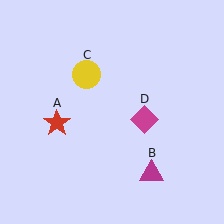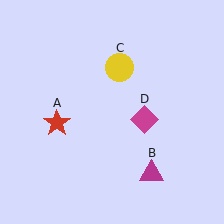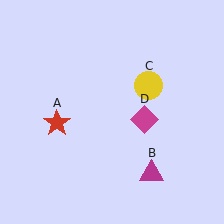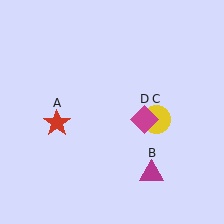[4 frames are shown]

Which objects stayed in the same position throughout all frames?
Red star (object A) and magenta triangle (object B) and magenta diamond (object D) remained stationary.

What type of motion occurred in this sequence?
The yellow circle (object C) rotated clockwise around the center of the scene.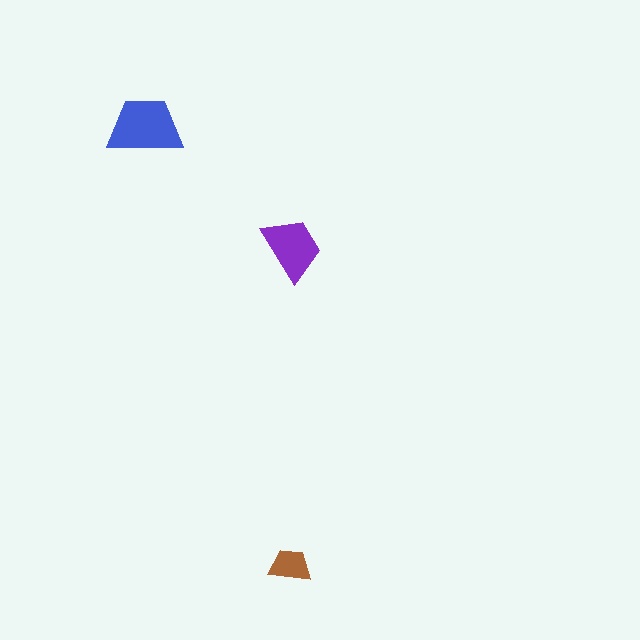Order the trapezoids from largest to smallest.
the blue one, the purple one, the brown one.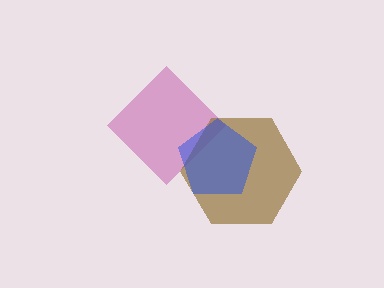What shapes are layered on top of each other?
The layered shapes are: a magenta diamond, a brown hexagon, a blue pentagon.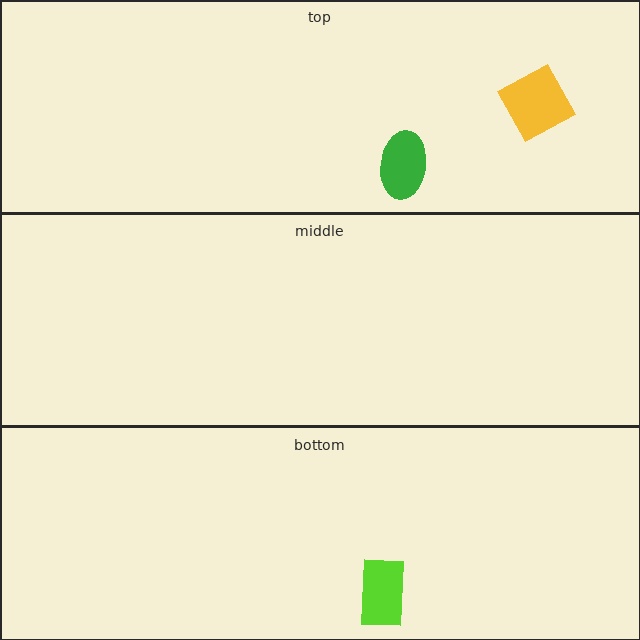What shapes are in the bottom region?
The lime rectangle.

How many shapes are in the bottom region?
1.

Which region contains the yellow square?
The top region.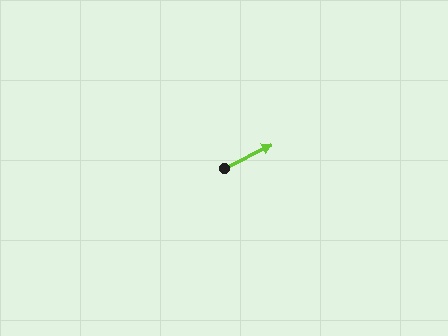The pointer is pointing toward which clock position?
Roughly 2 o'clock.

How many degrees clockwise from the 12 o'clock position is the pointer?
Approximately 64 degrees.